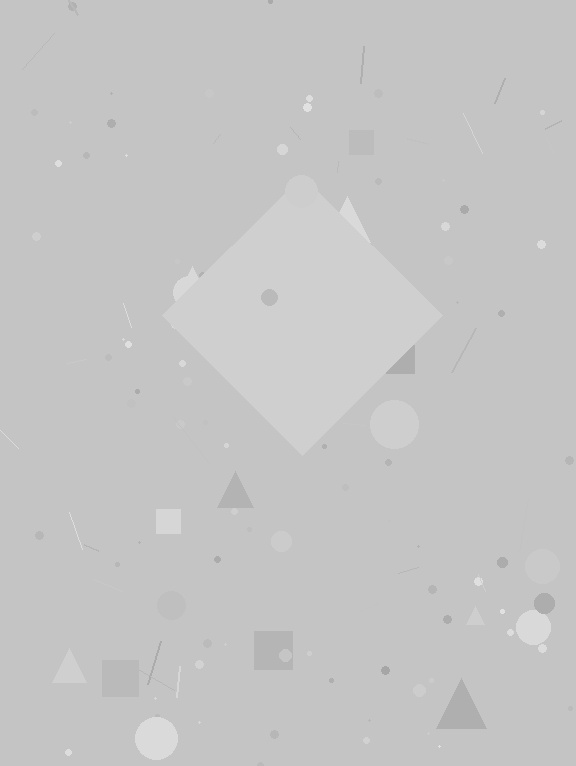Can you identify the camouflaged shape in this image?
The camouflaged shape is a diamond.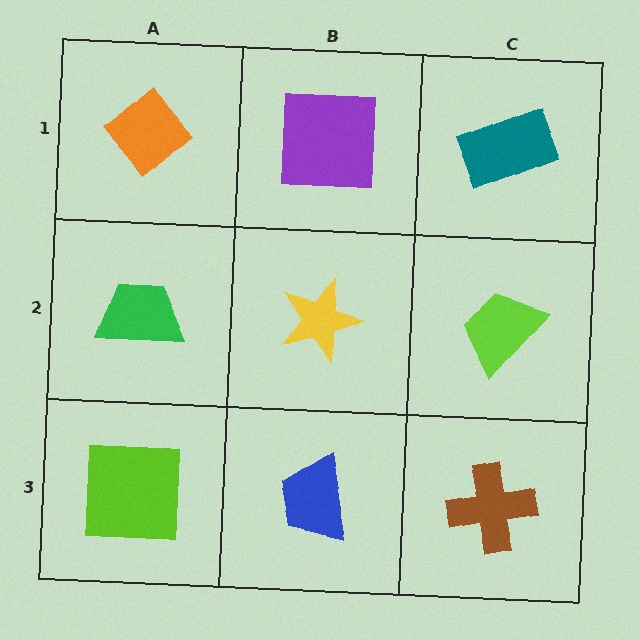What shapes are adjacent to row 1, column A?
A green trapezoid (row 2, column A), a purple square (row 1, column B).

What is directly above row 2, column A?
An orange diamond.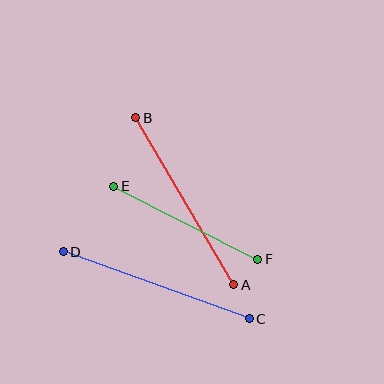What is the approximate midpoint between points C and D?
The midpoint is at approximately (156, 285) pixels.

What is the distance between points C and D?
The distance is approximately 198 pixels.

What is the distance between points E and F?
The distance is approximately 162 pixels.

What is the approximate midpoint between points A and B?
The midpoint is at approximately (185, 201) pixels.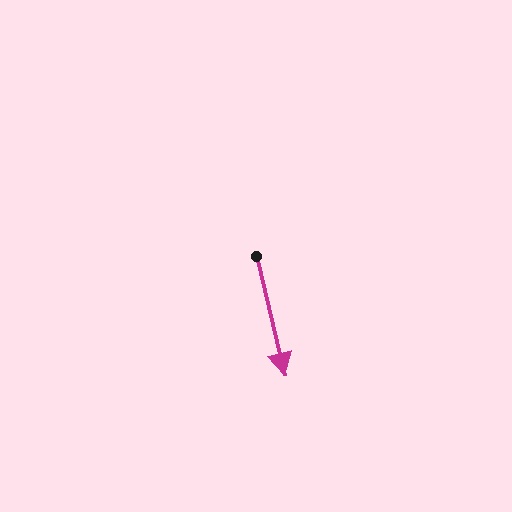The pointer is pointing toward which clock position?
Roughly 6 o'clock.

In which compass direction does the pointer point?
South.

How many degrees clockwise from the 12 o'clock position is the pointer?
Approximately 167 degrees.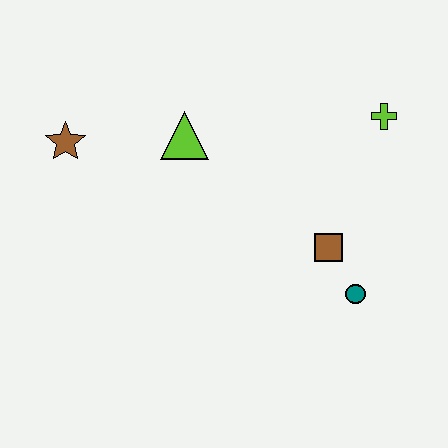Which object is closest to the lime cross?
The brown square is closest to the lime cross.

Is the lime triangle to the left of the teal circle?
Yes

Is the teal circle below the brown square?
Yes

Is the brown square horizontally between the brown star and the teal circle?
Yes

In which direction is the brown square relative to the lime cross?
The brown square is below the lime cross.